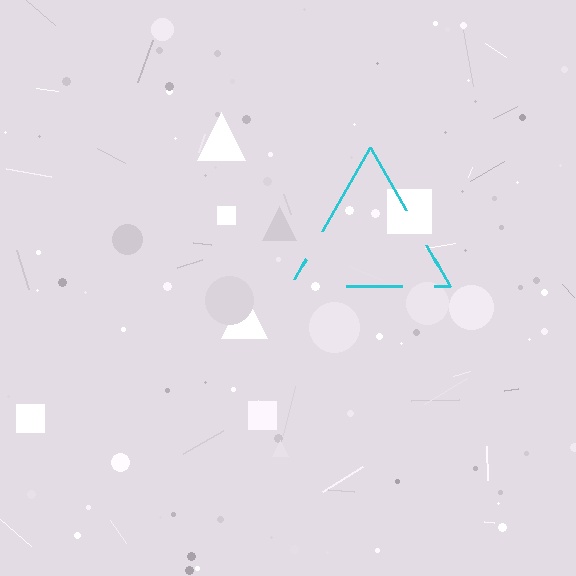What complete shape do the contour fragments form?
The contour fragments form a triangle.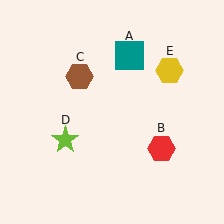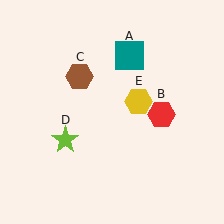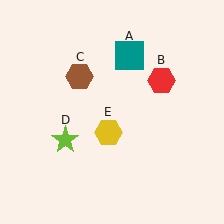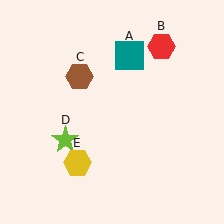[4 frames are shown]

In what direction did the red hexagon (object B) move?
The red hexagon (object B) moved up.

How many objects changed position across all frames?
2 objects changed position: red hexagon (object B), yellow hexagon (object E).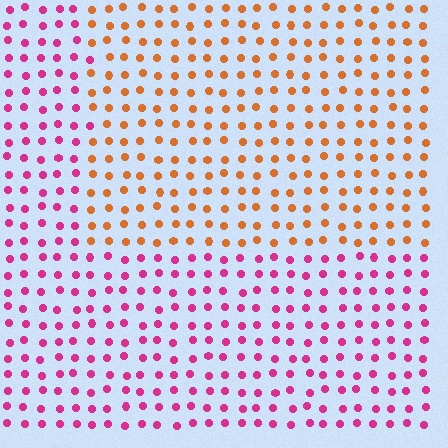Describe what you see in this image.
The image is filled with small magenta elements in a uniform arrangement. A rectangle-shaped region is visible where the elements are tinted to a slightly different hue, forming a subtle color boundary.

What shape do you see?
I see a rectangle.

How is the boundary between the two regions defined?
The boundary is defined purely by a slight shift in hue (about 58 degrees). Spacing, size, and orientation are identical on both sides.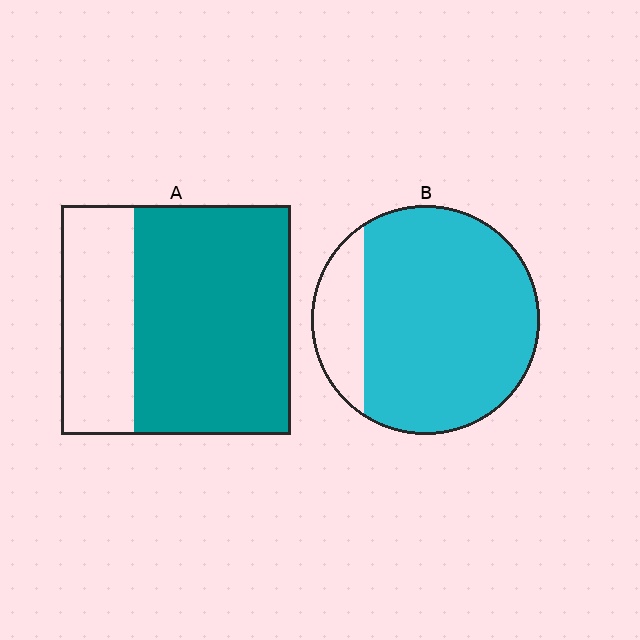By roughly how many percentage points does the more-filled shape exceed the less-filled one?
By roughly 15 percentage points (B over A).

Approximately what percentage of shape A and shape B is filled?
A is approximately 70% and B is approximately 80%.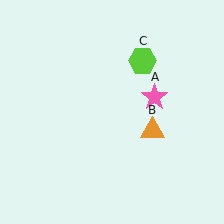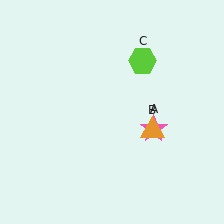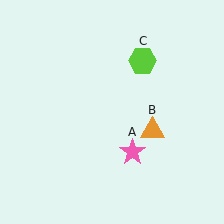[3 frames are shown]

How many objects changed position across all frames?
1 object changed position: pink star (object A).